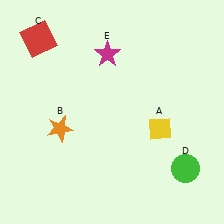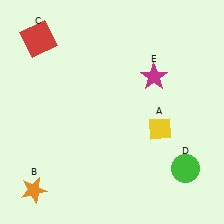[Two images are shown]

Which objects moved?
The objects that moved are: the orange star (B), the magenta star (E).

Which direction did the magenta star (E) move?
The magenta star (E) moved right.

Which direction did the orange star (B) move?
The orange star (B) moved down.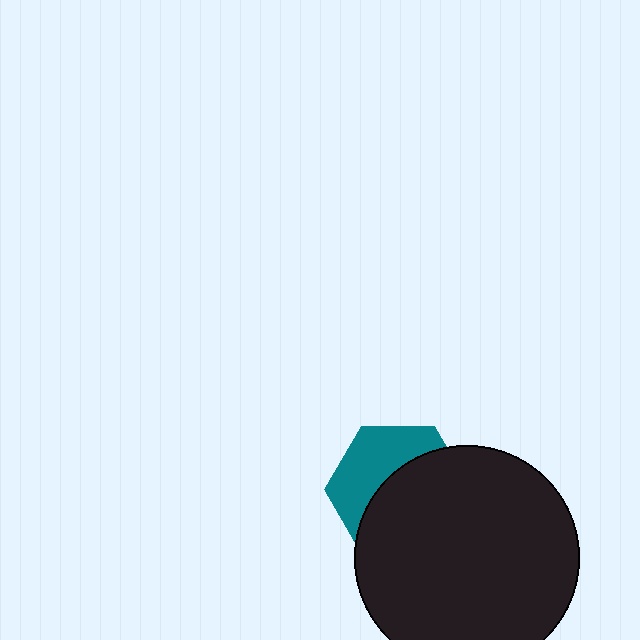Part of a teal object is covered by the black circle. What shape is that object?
It is a hexagon.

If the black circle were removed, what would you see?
You would see the complete teal hexagon.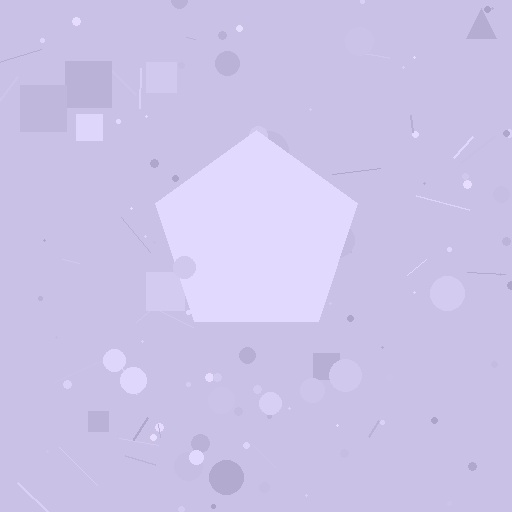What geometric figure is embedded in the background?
A pentagon is embedded in the background.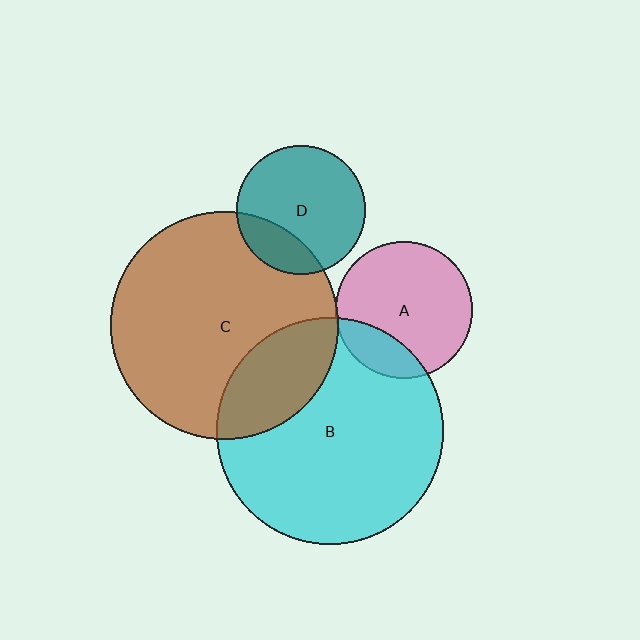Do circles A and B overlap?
Yes.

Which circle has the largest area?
Circle C (brown).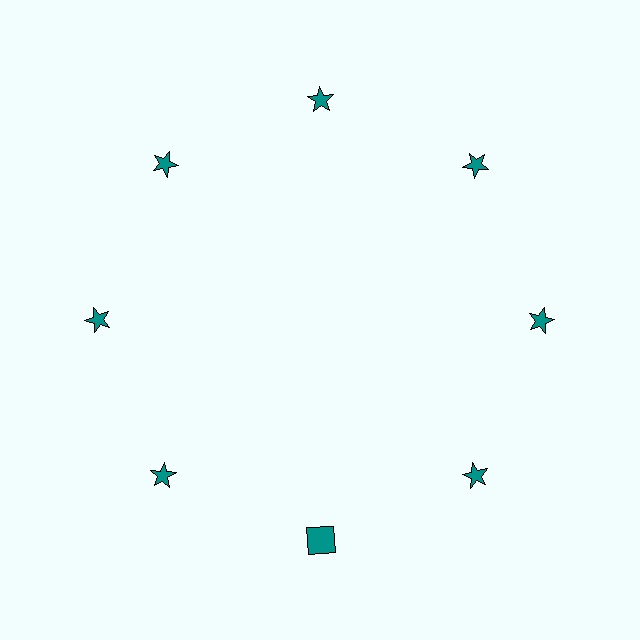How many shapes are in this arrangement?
There are 8 shapes arranged in a ring pattern.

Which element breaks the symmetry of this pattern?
The teal square at roughly the 6 o'clock position breaks the symmetry. All other shapes are teal stars.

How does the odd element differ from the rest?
It has a different shape: square instead of star.